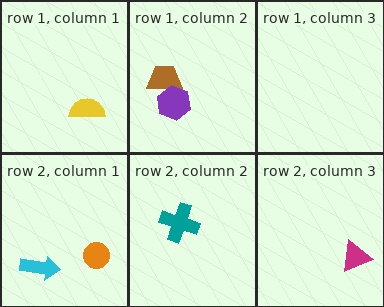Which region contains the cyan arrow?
The row 2, column 1 region.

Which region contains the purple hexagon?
The row 1, column 2 region.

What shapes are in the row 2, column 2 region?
The teal cross.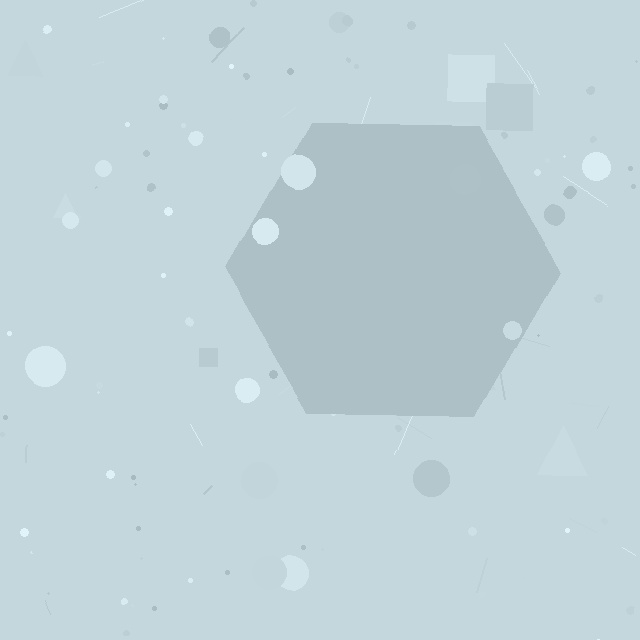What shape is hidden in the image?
A hexagon is hidden in the image.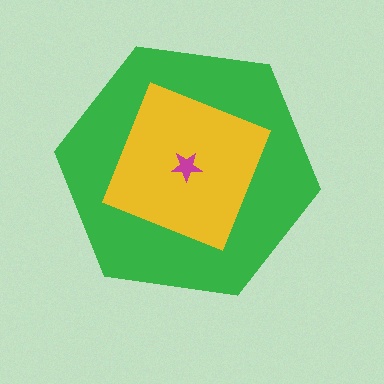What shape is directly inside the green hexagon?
The yellow square.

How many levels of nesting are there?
3.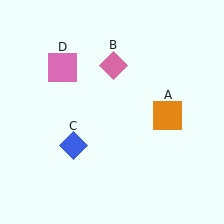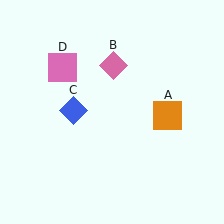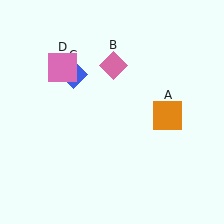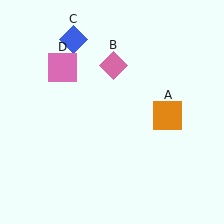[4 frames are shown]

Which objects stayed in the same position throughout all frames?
Orange square (object A) and pink diamond (object B) and pink square (object D) remained stationary.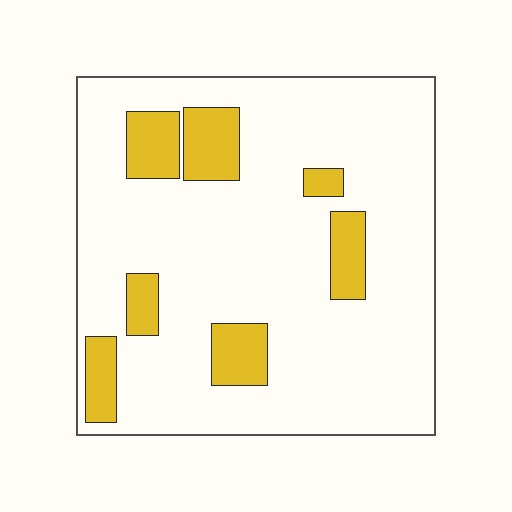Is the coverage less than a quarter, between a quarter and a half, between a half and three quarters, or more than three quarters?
Less than a quarter.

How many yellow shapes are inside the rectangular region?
7.